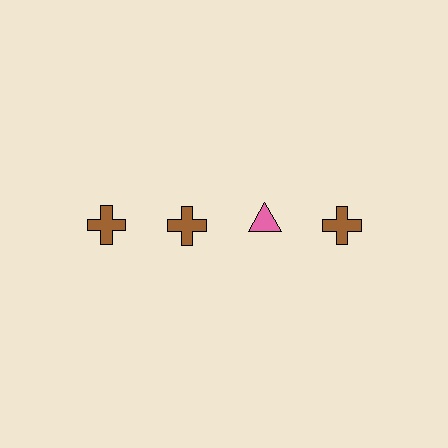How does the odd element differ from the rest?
It differs in both color (pink instead of brown) and shape (triangle instead of cross).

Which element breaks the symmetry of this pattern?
The pink triangle in the top row, center column breaks the symmetry. All other shapes are brown crosses.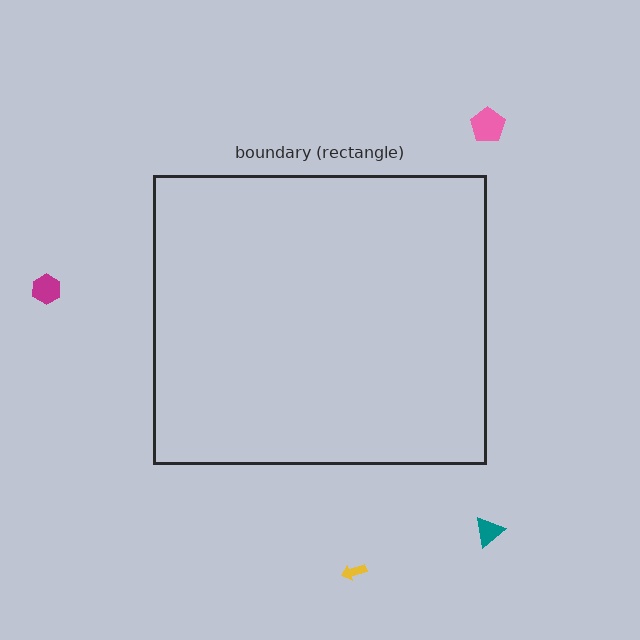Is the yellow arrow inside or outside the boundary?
Outside.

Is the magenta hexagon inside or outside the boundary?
Outside.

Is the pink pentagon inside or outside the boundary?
Outside.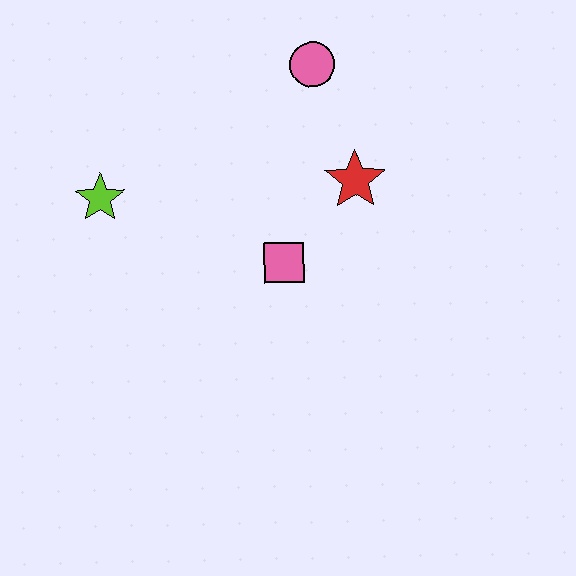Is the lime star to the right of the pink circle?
No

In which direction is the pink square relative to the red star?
The pink square is below the red star.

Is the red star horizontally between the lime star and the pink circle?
No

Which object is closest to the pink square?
The red star is closest to the pink square.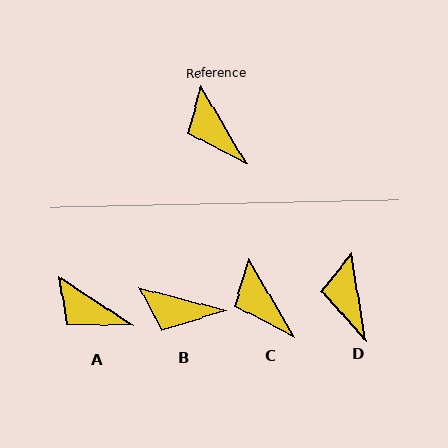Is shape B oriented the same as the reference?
No, it is off by about 44 degrees.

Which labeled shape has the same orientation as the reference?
C.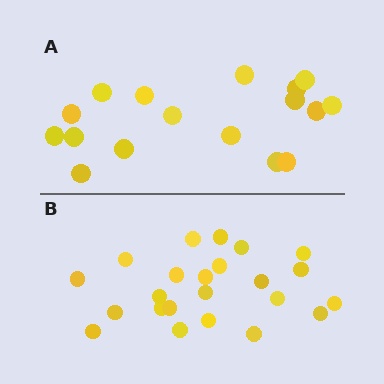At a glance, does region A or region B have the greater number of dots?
Region B (the bottom region) has more dots.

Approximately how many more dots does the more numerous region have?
Region B has about 6 more dots than region A.